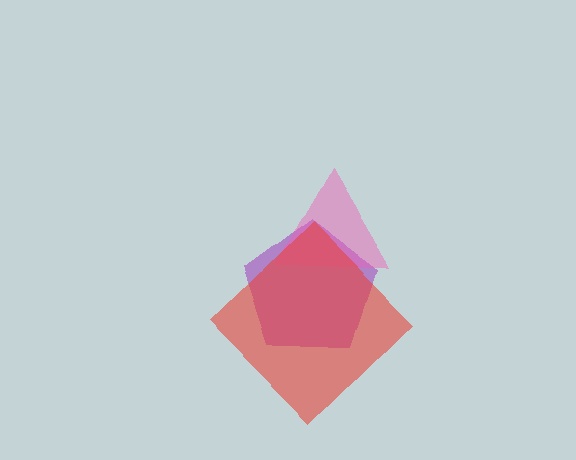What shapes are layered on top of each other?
The layered shapes are: a purple pentagon, a pink triangle, a red diamond.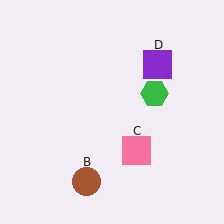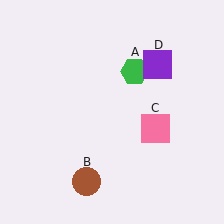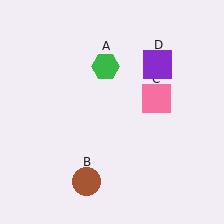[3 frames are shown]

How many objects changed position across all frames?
2 objects changed position: green hexagon (object A), pink square (object C).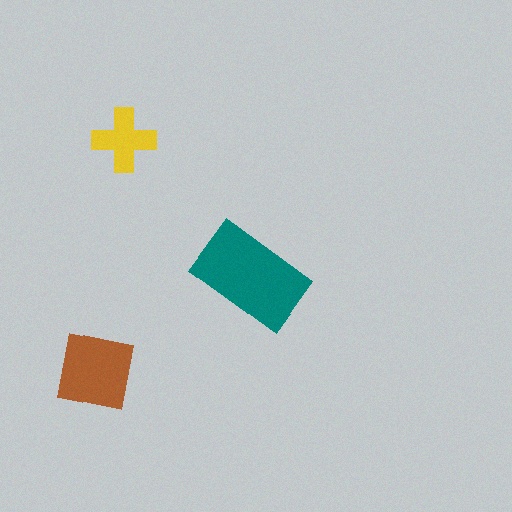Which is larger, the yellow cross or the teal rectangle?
The teal rectangle.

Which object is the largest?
The teal rectangle.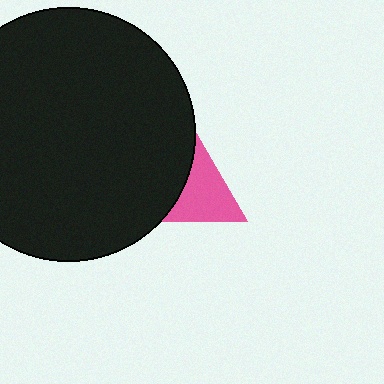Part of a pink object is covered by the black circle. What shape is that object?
It is a triangle.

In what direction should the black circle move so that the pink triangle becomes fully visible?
The black circle should move left. That is the shortest direction to clear the overlap and leave the pink triangle fully visible.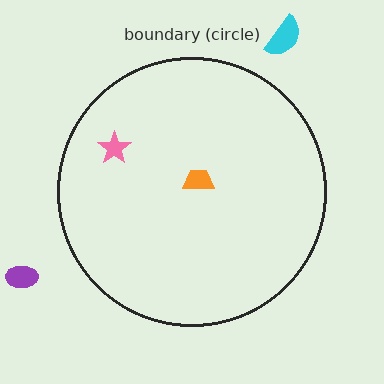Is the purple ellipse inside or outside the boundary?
Outside.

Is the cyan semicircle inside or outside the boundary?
Outside.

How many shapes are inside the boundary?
2 inside, 2 outside.